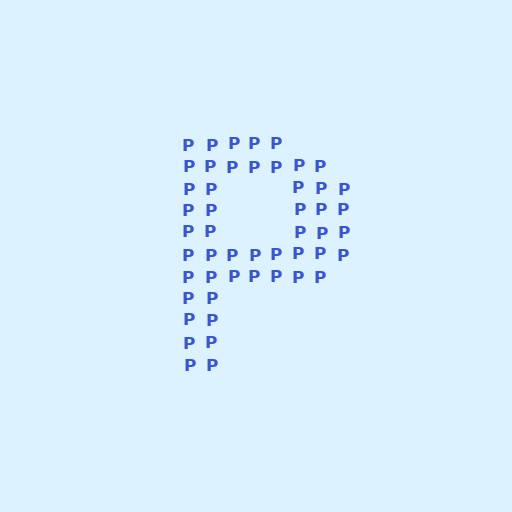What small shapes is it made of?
It is made of small letter P's.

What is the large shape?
The large shape is the letter P.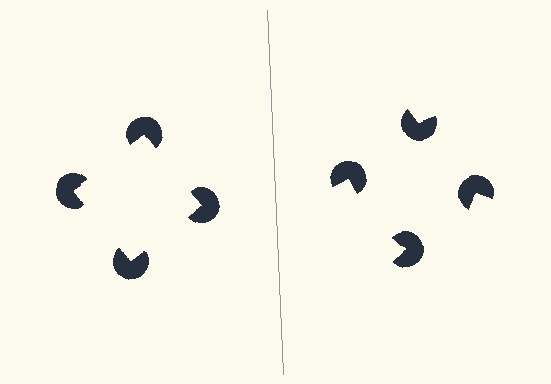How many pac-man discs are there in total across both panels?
8 — 4 on each side.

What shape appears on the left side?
An illusory square.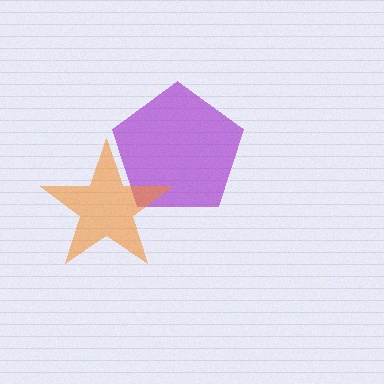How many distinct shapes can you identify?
There are 2 distinct shapes: a purple pentagon, an orange star.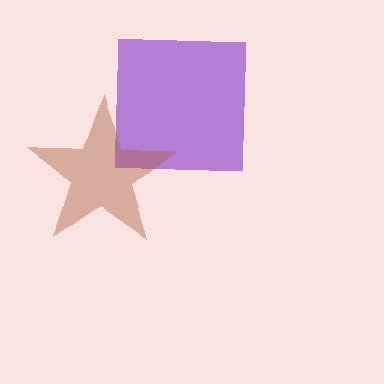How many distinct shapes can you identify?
There are 2 distinct shapes: a purple square, a brown star.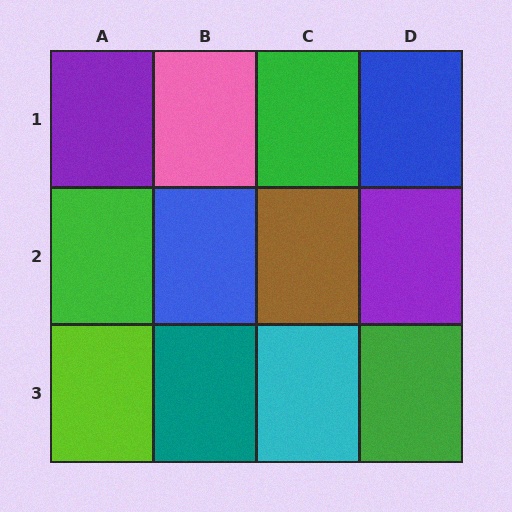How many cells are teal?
1 cell is teal.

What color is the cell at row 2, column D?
Purple.